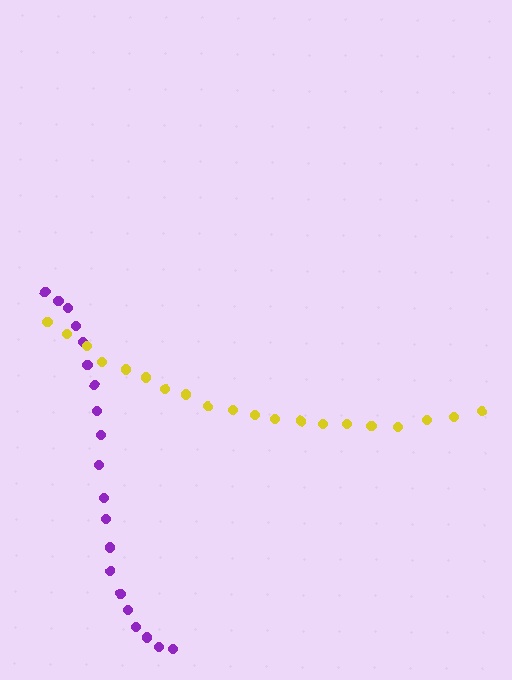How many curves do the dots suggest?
There are 2 distinct paths.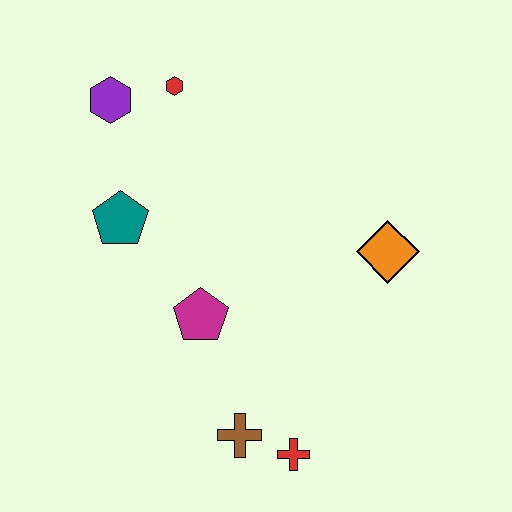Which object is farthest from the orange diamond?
The purple hexagon is farthest from the orange diamond.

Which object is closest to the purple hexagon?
The red hexagon is closest to the purple hexagon.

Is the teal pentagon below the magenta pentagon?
No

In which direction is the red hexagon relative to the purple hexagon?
The red hexagon is to the right of the purple hexagon.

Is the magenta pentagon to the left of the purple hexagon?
No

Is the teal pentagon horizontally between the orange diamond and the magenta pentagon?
No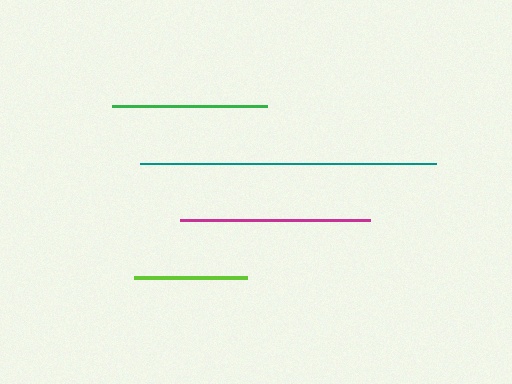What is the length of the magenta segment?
The magenta segment is approximately 190 pixels long.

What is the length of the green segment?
The green segment is approximately 155 pixels long.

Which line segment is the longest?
The teal line is the longest at approximately 296 pixels.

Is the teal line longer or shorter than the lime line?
The teal line is longer than the lime line.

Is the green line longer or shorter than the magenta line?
The magenta line is longer than the green line.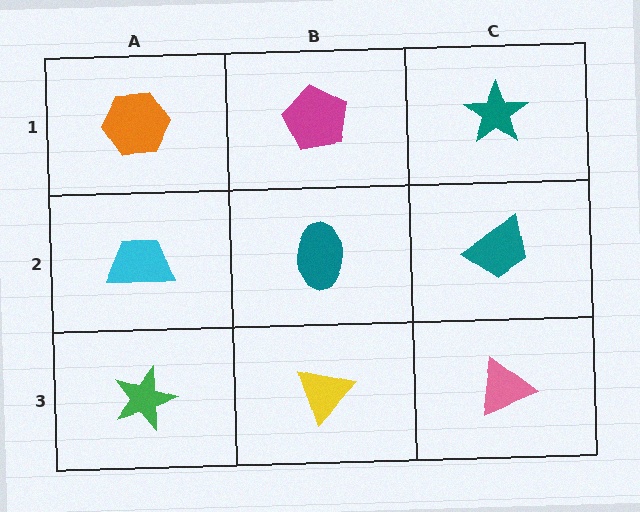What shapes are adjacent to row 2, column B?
A magenta pentagon (row 1, column B), a yellow triangle (row 3, column B), a cyan trapezoid (row 2, column A), a teal trapezoid (row 2, column C).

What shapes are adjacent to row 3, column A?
A cyan trapezoid (row 2, column A), a yellow triangle (row 3, column B).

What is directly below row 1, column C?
A teal trapezoid.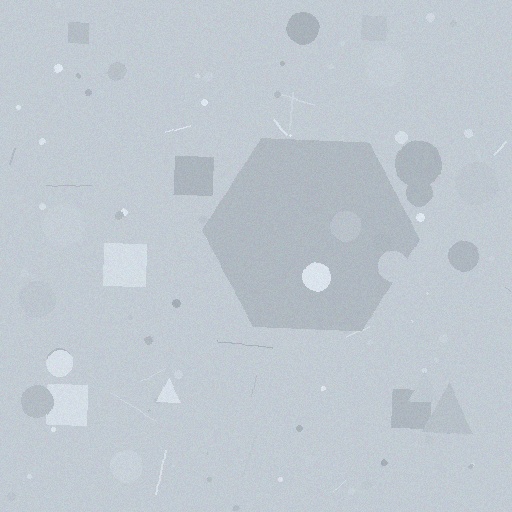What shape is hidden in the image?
A hexagon is hidden in the image.